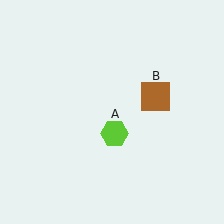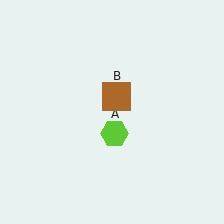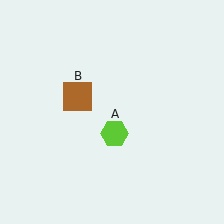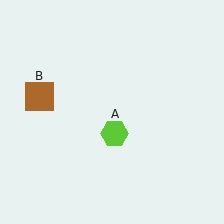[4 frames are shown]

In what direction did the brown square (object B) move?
The brown square (object B) moved left.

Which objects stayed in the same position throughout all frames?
Lime hexagon (object A) remained stationary.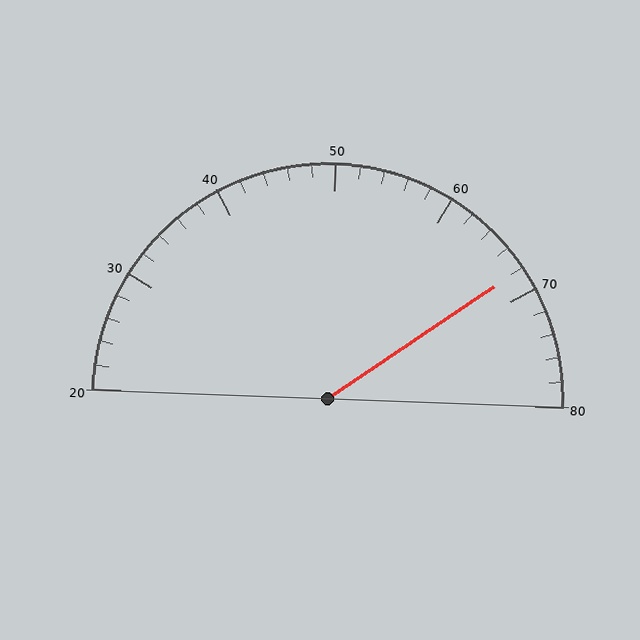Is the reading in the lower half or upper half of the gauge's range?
The reading is in the upper half of the range (20 to 80).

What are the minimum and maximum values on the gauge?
The gauge ranges from 20 to 80.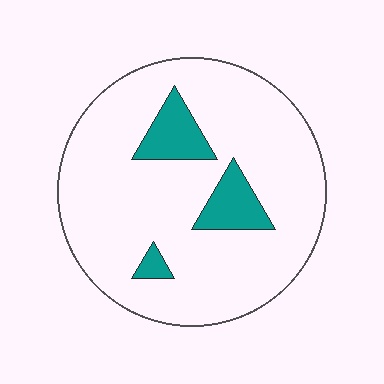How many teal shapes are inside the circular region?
3.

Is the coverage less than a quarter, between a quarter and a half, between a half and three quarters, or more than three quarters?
Less than a quarter.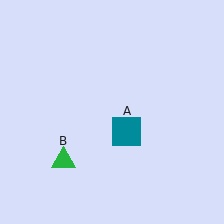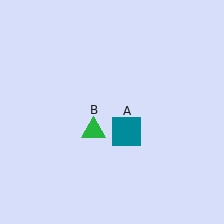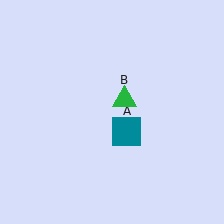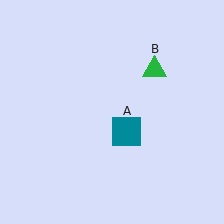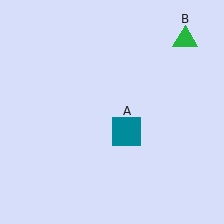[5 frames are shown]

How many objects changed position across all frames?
1 object changed position: green triangle (object B).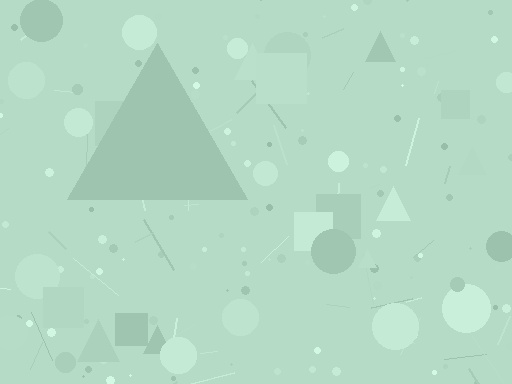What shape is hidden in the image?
A triangle is hidden in the image.